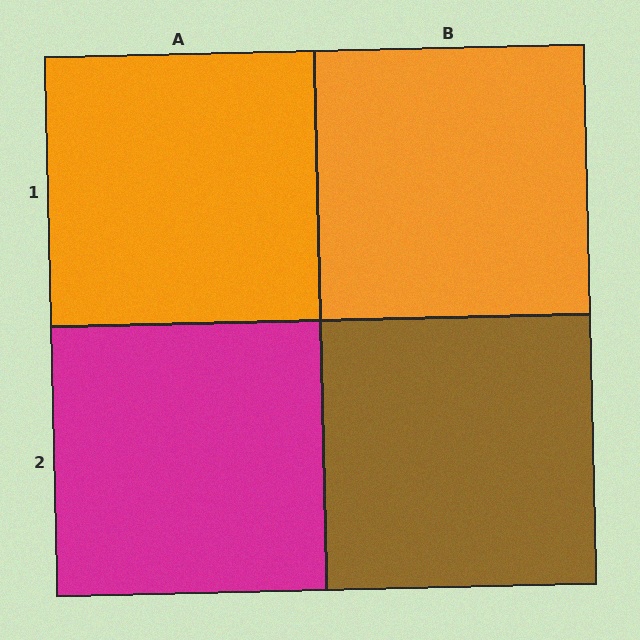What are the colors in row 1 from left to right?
Orange, orange.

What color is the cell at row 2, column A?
Magenta.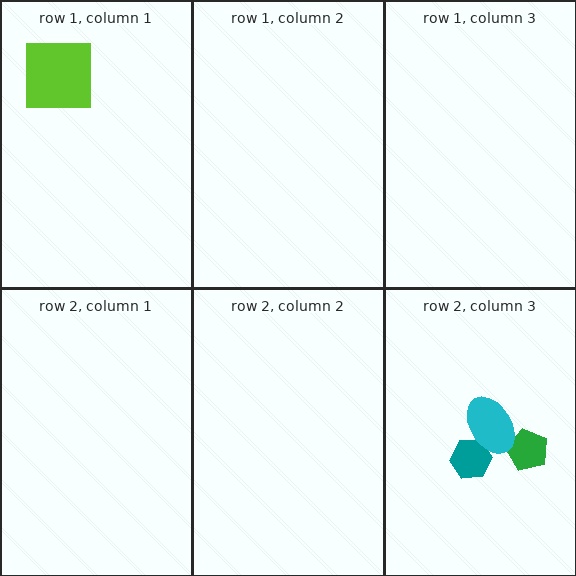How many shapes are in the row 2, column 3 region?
3.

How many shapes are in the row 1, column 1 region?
1.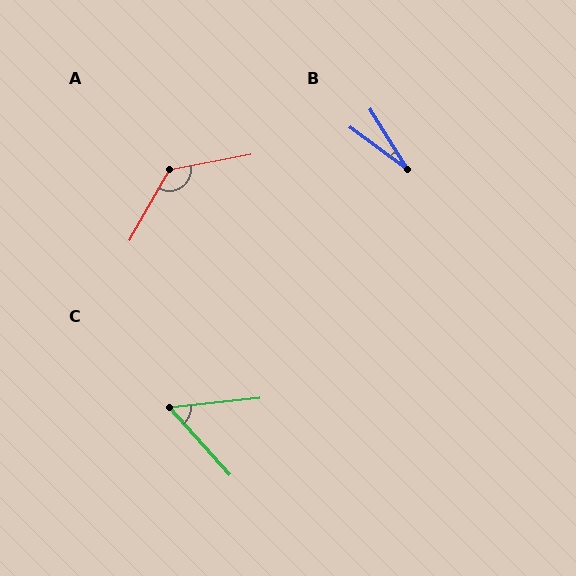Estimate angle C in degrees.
Approximately 54 degrees.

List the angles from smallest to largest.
B (22°), C (54°), A (130°).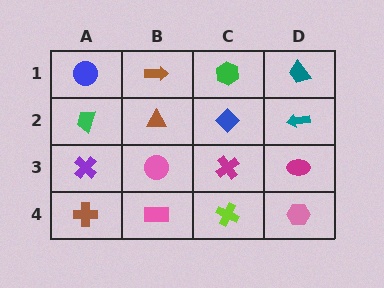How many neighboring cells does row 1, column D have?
2.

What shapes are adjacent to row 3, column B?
A brown triangle (row 2, column B), a pink rectangle (row 4, column B), a purple cross (row 3, column A), a magenta cross (row 3, column C).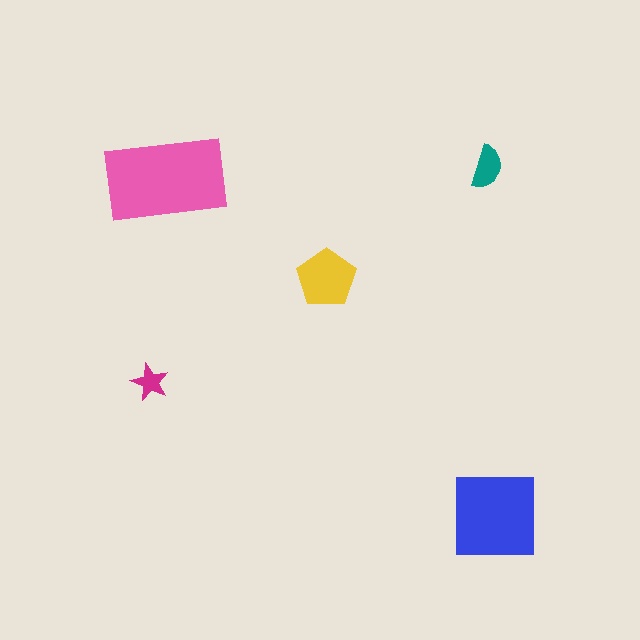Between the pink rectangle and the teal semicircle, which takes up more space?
The pink rectangle.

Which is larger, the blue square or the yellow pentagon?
The blue square.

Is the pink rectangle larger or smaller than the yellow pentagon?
Larger.